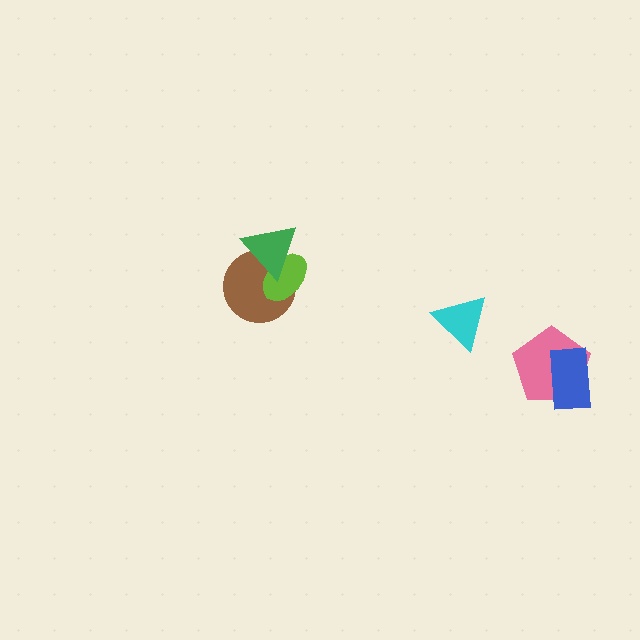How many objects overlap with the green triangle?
2 objects overlap with the green triangle.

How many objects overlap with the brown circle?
2 objects overlap with the brown circle.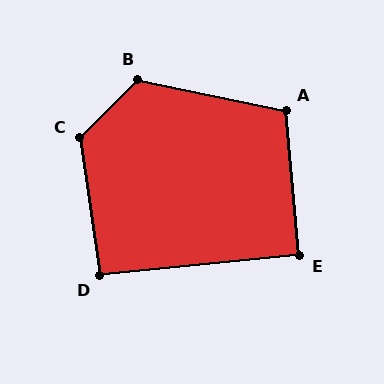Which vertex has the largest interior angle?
C, at approximately 127 degrees.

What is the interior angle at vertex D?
Approximately 93 degrees (approximately right).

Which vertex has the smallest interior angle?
E, at approximately 91 degrees.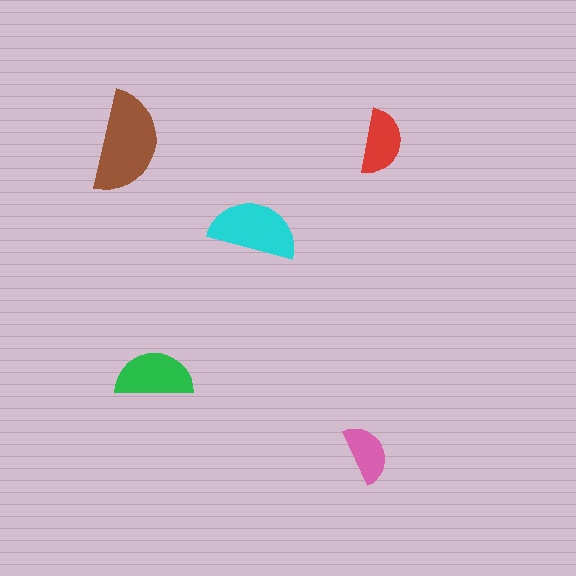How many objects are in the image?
There are 5 objects in the image.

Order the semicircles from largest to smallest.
the brown one, the cyan one, the green one, the red one, the pink one.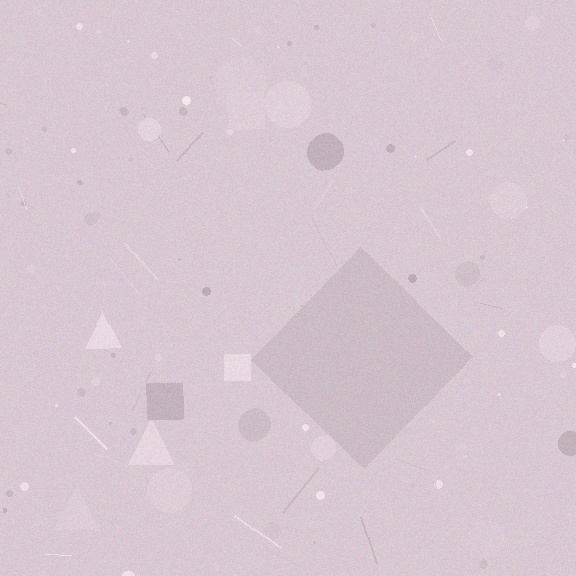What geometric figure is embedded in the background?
A diamond is embedded in the background.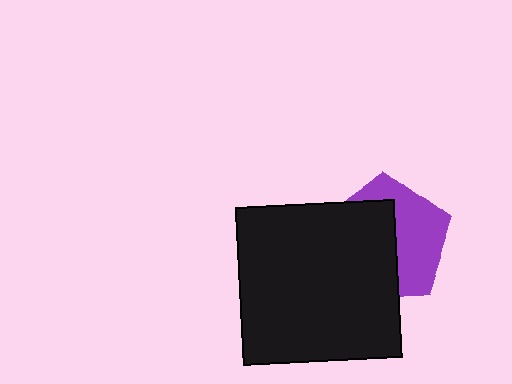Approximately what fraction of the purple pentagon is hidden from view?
Roughly 54% of the purple pentagon is hidden behind the black square.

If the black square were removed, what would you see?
You would see the complete purple pentagon.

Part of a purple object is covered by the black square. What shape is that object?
It is a pentagon.